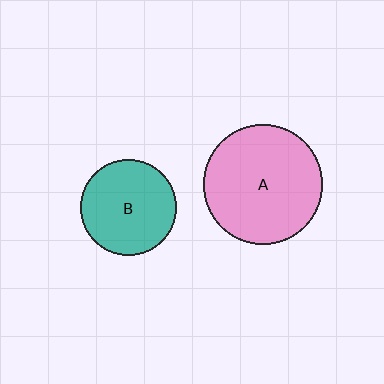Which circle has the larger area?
Circle A (pink).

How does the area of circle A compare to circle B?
Approximately 1.5 times.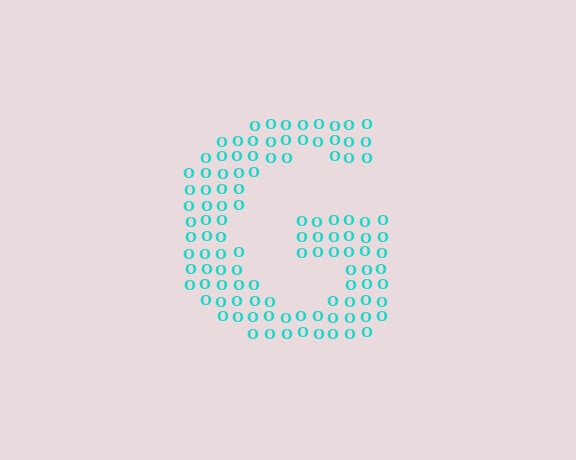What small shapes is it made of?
It is made of small letter O's.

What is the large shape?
The large shape is the letter G.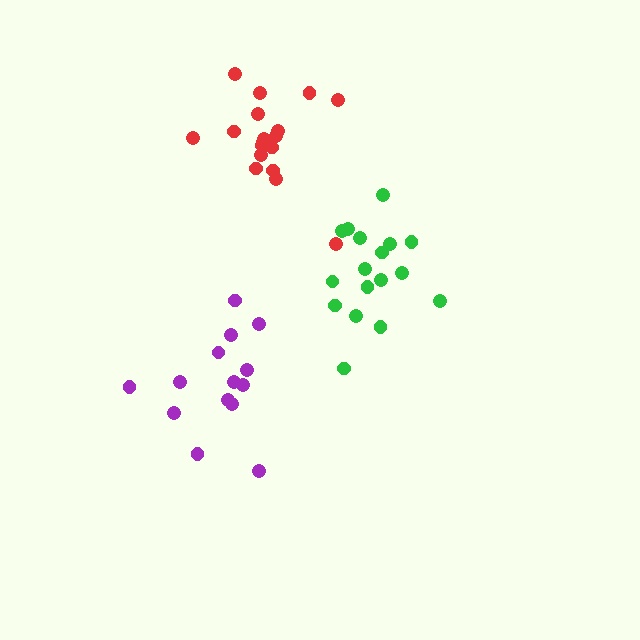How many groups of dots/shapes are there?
There are 3 groups.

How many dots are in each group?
Group 1: 17 dots, Group 2: 14 dots, Group 3: 19 dots (50 total).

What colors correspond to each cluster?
The clusters are colored: green, purple, red.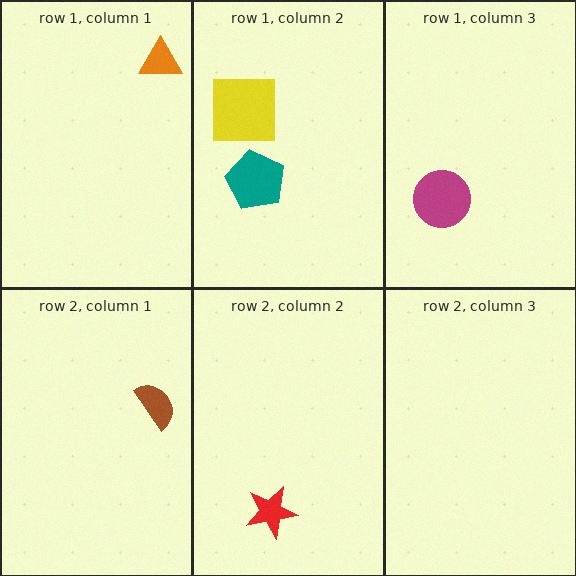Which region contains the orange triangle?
The row 1, column 1 region.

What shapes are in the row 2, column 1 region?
The brown semicircle.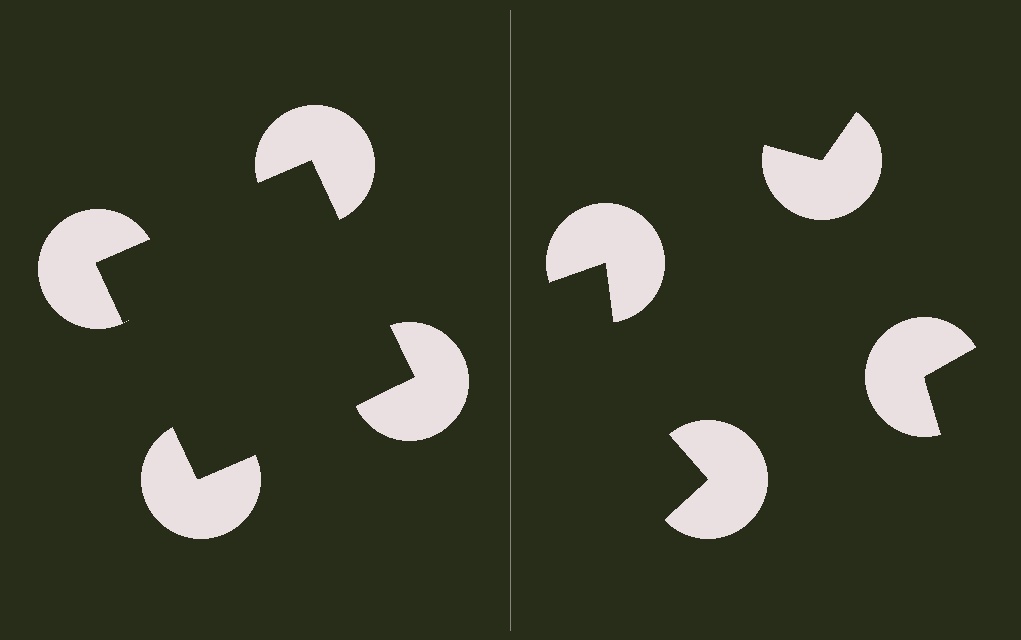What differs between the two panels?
The pac-man discs are positioned identically on both sides; only the wedge orientations differ. On the left they align to a square; on the right they are misaligned.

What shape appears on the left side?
An illusory square.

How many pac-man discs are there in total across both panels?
8 — 4 on each side.